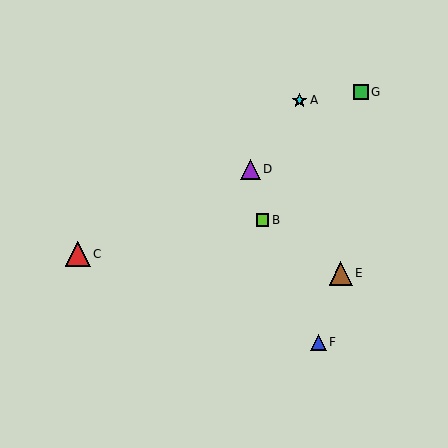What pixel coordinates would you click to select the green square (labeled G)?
Click at (361, 92) to select the green square G.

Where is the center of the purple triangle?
The center of the purple triangle is at (250, 169).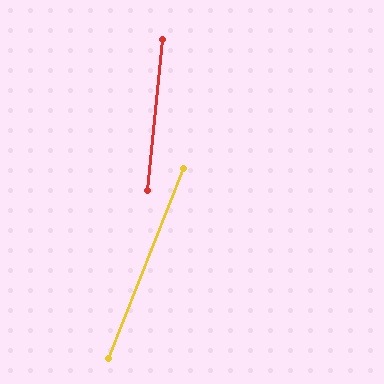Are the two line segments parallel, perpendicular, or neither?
Neither parallel nor perpendicular — they differ by about 16°.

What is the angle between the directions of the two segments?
Approximately 16 degrees.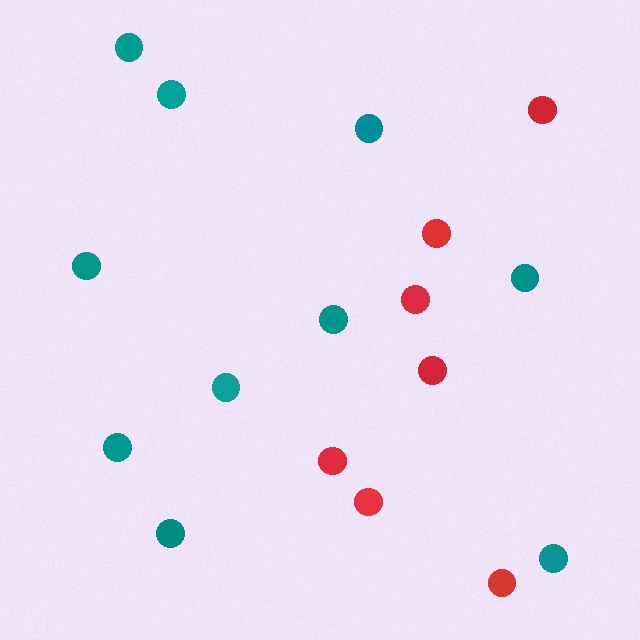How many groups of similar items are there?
There are 2 groups: one group of red circles (7) and one group of teal circles (10).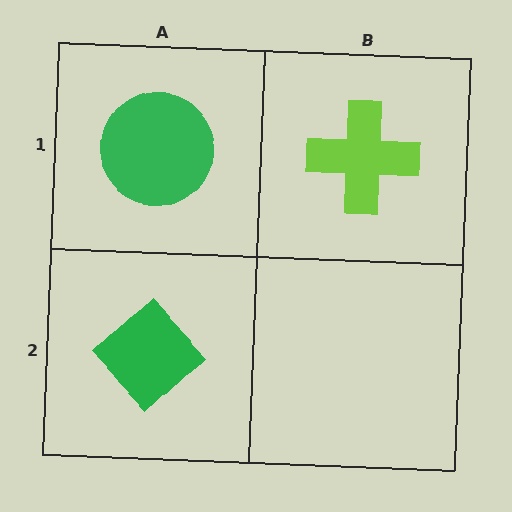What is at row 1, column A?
A green circle.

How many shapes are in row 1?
2 shapes.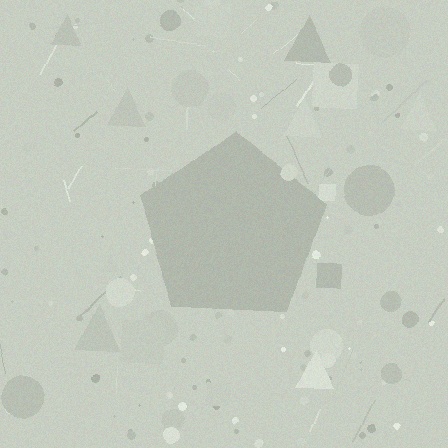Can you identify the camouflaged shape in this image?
The camouflaged shape is a pentagon.